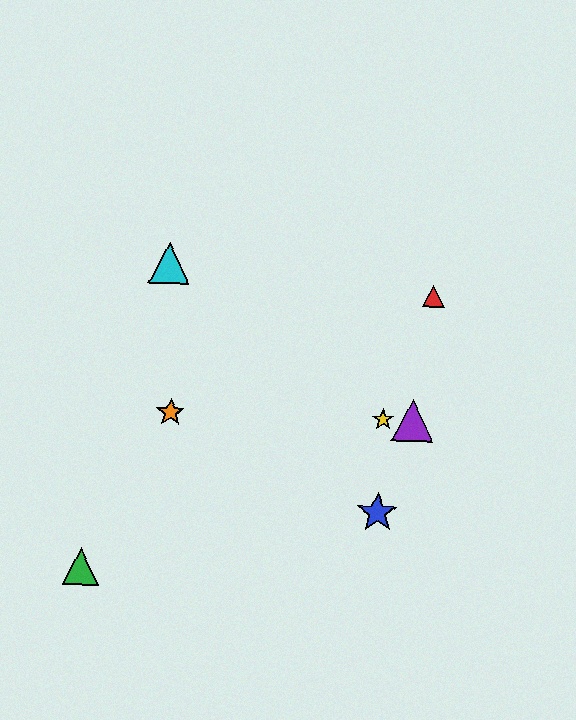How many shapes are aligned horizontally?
3 shapes (the yellow star, the purple triangle, the orange star) are aligned horizontally.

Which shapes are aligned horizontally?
The yellow star, the purple triangle, the orange star are aligned horizontally.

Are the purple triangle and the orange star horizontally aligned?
Yes, both are at y≈420.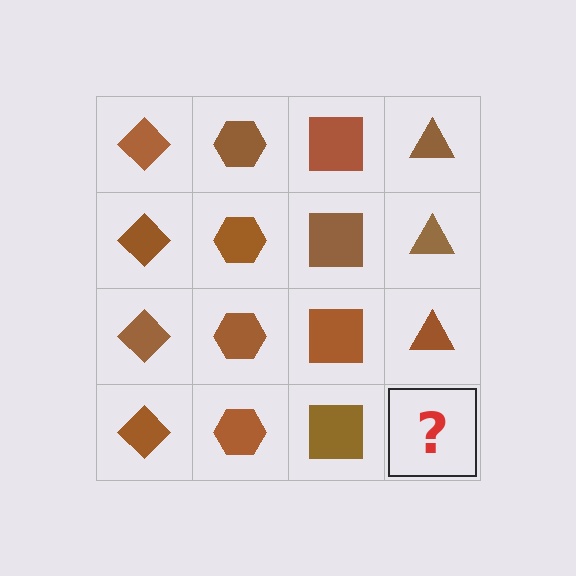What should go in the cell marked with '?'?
The missing cell should contain a brown triangle.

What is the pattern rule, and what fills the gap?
The rule is that each column has a consistent shape. The gap should be filled with a brown triangle.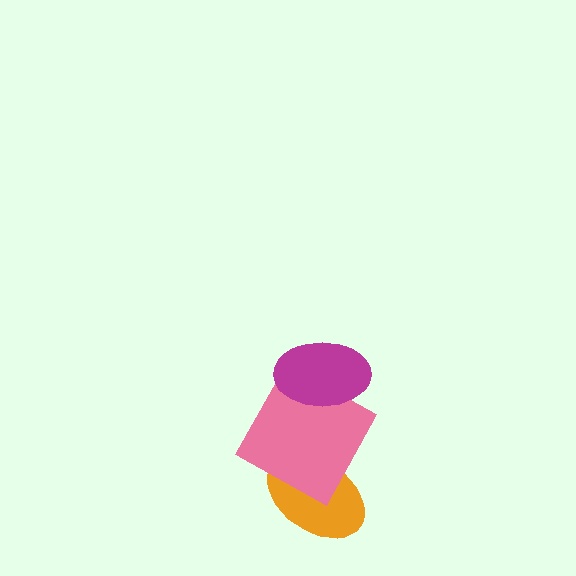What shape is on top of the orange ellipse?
The pink square is on top of the orange ellipse.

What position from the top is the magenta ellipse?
The magenta ellipse is 1st from the top.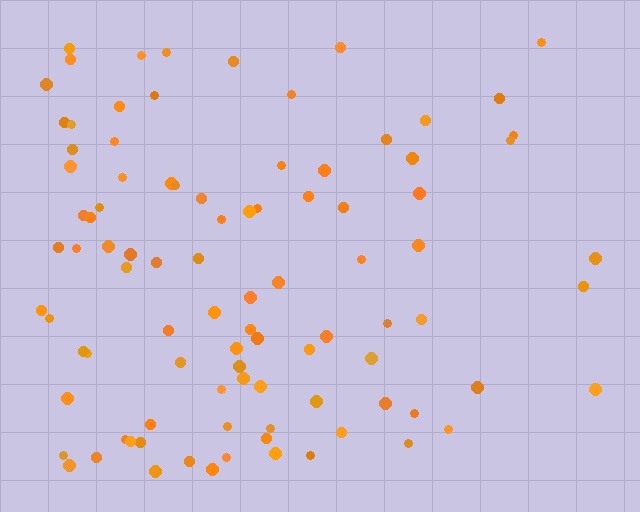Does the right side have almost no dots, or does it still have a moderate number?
Still a moderate number, just noticeably fewer than the left.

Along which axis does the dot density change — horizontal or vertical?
Horizontal.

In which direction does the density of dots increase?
From right to left, with the left side densest.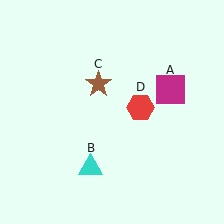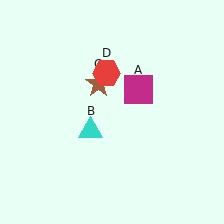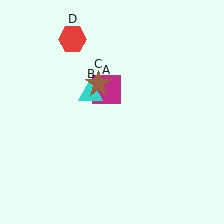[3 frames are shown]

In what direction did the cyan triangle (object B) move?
The cyan triangle (object B) moved up.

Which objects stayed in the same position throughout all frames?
Brown star (object C) remained stationary.